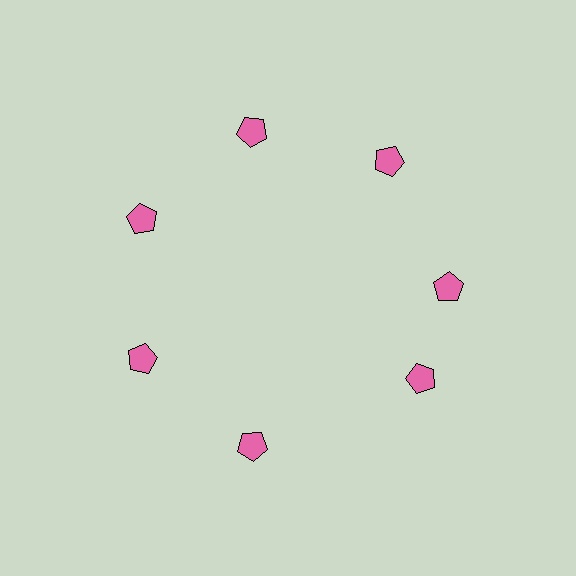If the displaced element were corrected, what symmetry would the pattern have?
It would have 7-fold rotational symmetry — the pattern would map onto itself every 51 degrees.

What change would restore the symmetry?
The symmetry would be restored by rotating it back into even spacing with its neighbors so that all 7 pentagons sit at equal angles and equal distance from the center.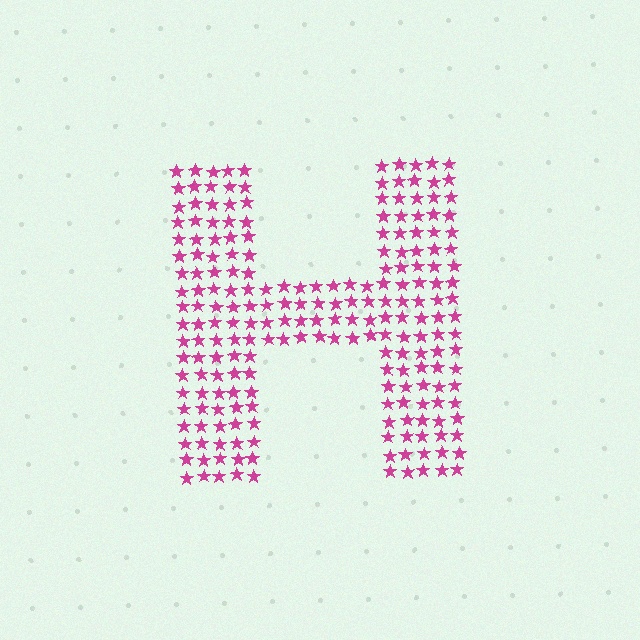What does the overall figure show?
The overall figure shows the letter H.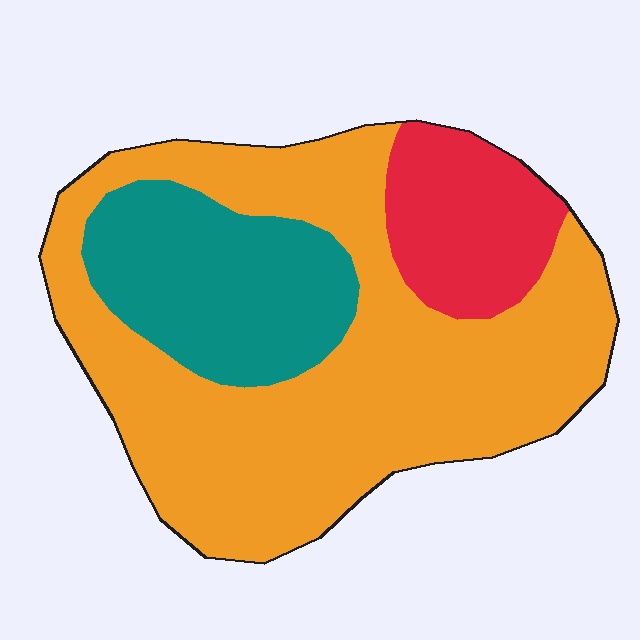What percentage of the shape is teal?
Teal covers around 20% of the shape.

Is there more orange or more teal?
Orange.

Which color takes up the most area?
Orange, at roughly 65%.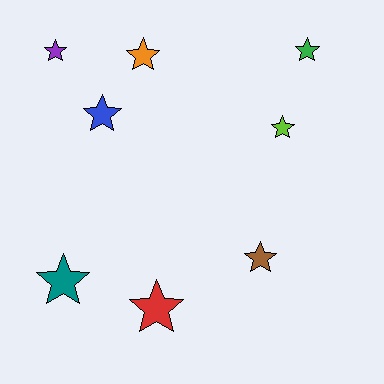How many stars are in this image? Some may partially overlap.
There are 8 stars.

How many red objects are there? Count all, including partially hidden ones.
There is 1 red object.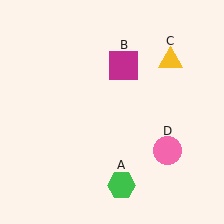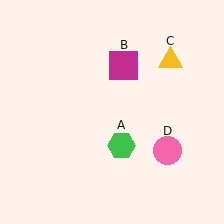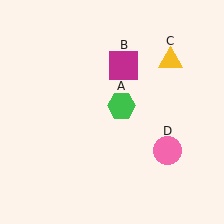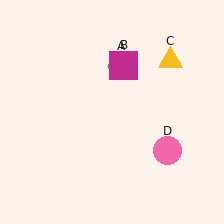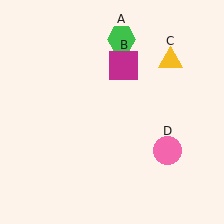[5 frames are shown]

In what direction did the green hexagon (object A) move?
The green hexagon (object A) moved up.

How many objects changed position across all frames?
1 object changed position: green hexagon (object A).